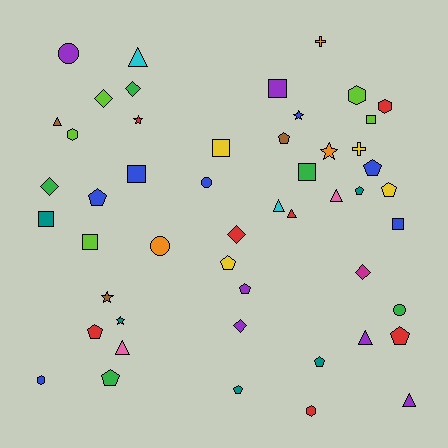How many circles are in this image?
There are 4 circles.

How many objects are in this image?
There are 50 objects.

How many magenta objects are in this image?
There is 1 magenta object.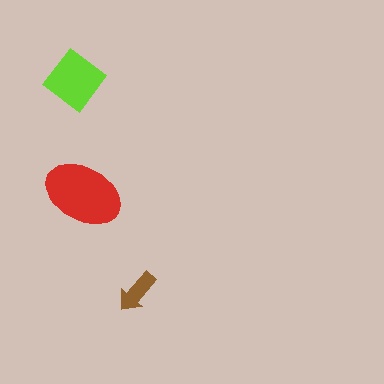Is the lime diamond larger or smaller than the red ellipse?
Smaller.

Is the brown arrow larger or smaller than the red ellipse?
Smaller.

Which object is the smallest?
The brown arrow.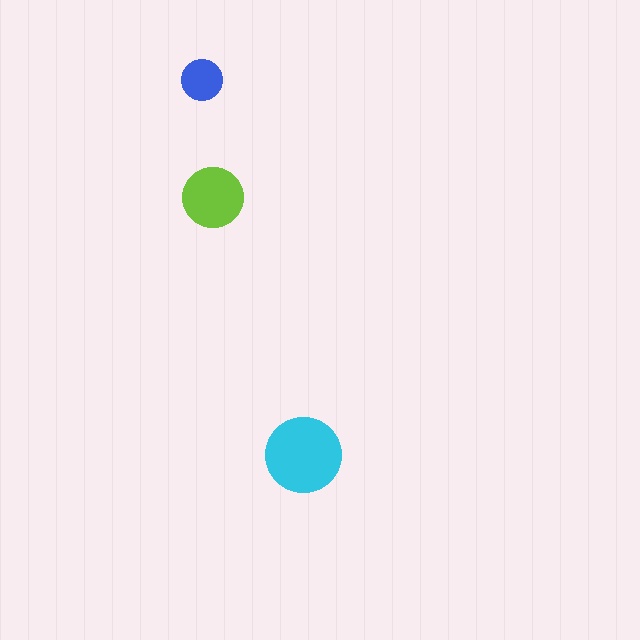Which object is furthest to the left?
The blue circle is leftmost.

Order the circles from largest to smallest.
the cyan one, the lime one, the blue one.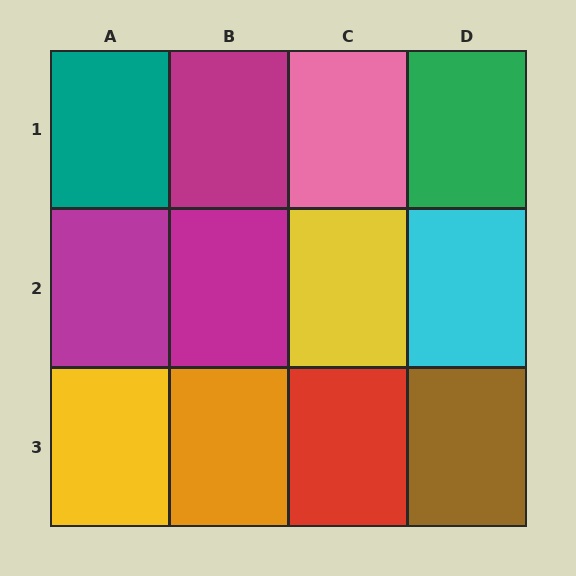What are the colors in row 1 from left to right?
Teal, magenta, pink, green.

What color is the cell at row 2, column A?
Magenta.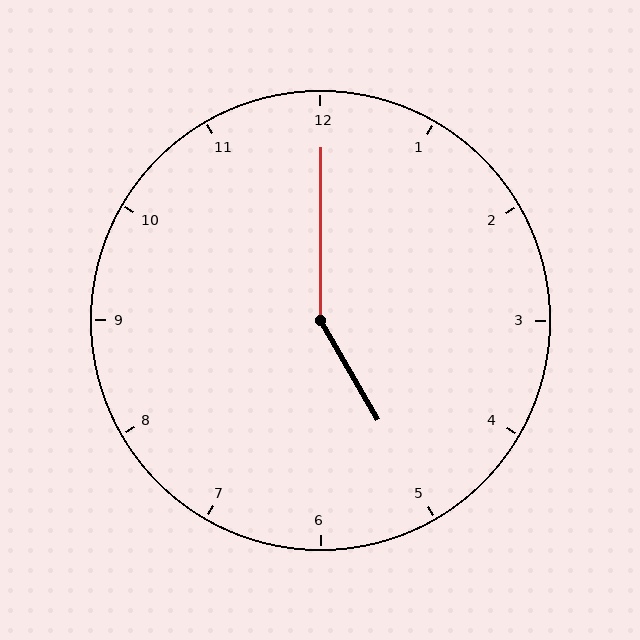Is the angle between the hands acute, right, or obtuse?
It is obtuse.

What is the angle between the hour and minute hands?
Approximately 150 degrees.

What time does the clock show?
5:00.